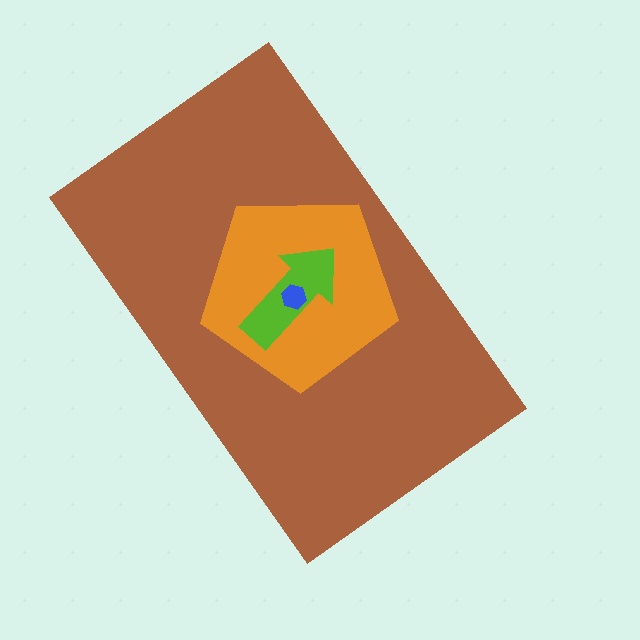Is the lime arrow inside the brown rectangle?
Yes.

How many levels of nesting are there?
4.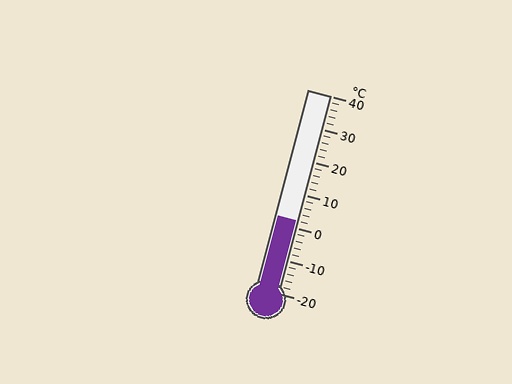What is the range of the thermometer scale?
The thermometer scale ranges from -20°C to 40°C.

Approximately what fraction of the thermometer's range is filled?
The thermometer is filled to approximately 35% of its range.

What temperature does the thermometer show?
The thermometer shows approximately 2°C.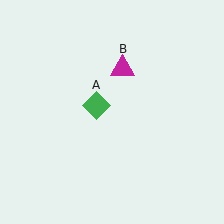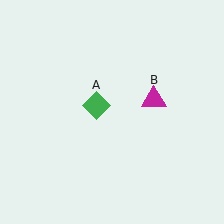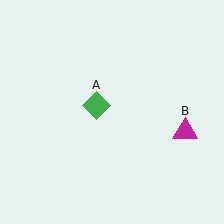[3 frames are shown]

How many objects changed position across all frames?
1 object changed position: magenta triangle (object B).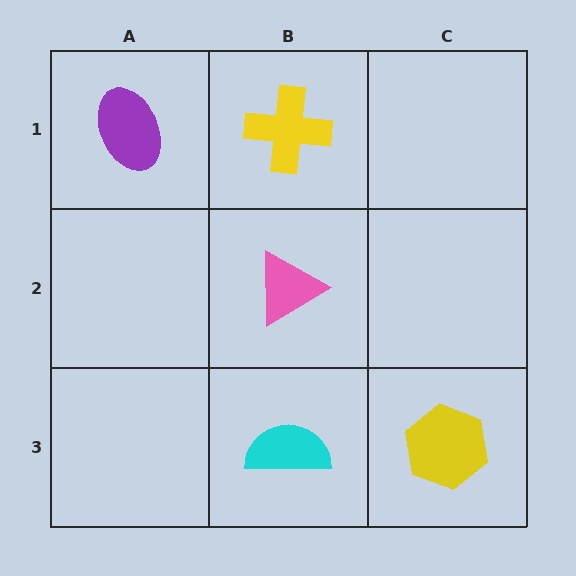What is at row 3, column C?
A yellow hexagon.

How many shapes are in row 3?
2 shapes.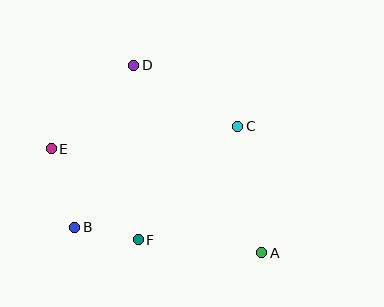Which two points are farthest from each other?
Points A and E are farthest from each other.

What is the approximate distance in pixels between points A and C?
The distance between A and C is approximately 129 pixels.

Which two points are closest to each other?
Points B and F are closest to each other.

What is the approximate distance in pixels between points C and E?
The distance between C and E is approximately 188 pixels.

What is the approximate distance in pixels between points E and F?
The distance between E and F is approximately 126 pixels.